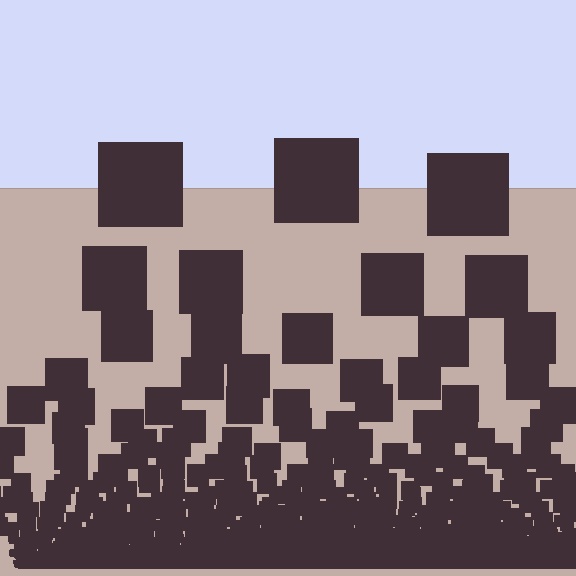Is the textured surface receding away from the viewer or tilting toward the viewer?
The surface appears to tilt toward the viewer. Texture elements get larger and sparser toward the top.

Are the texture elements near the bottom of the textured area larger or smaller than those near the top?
Smaller. The gradient is inverted — elements near the bottom are smaller and denser.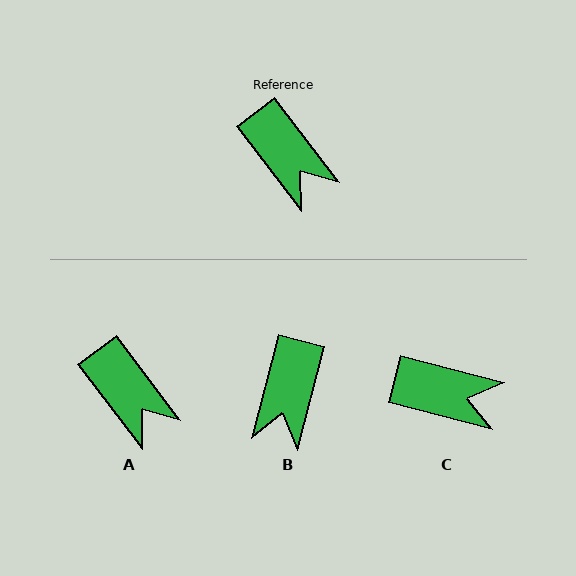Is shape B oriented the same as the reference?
No, it is off by about 52 degrees.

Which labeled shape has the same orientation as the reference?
A.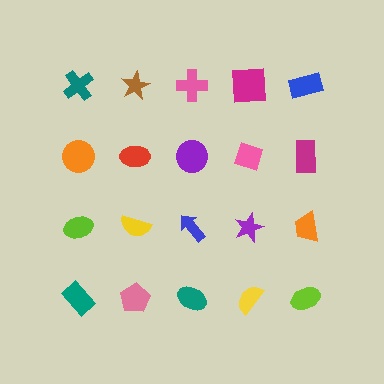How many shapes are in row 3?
5 shapes.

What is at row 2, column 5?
A magenta rectangle.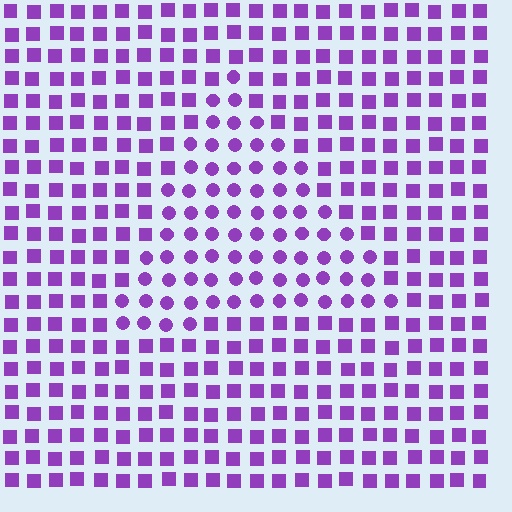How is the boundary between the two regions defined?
The boundary is defined by a change in element shape: circles inside vs. squares outside. All elements share the same color and spacing.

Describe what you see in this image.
The image is filled with small purple elements arranged in a uniform grid. A triangle-shaped region contains circles, while the surrounding area contains squares. The boundary is defined purely by the change in element shape.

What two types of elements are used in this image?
The image uses circles inside the triangle region and squares outside it.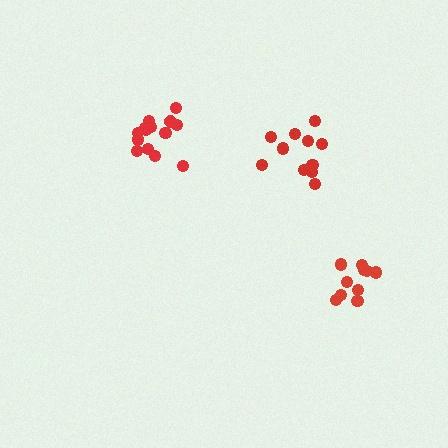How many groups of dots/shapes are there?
There are 3 groups.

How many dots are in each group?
Group 1: 14 dots, Group 2: 12 dots, Group 3: 10 dots (36 total).